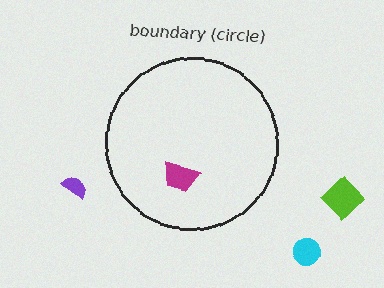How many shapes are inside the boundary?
1 inside, 3 outside.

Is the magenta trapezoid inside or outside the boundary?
Inside.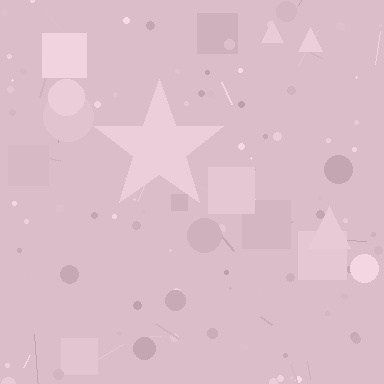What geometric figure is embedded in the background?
A star is embedded in the background.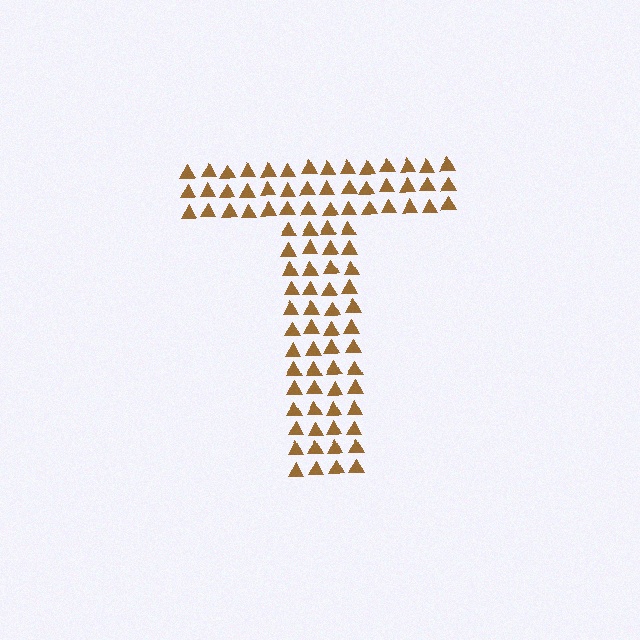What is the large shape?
The large shape is the letter T.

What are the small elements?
The small elements are triangles.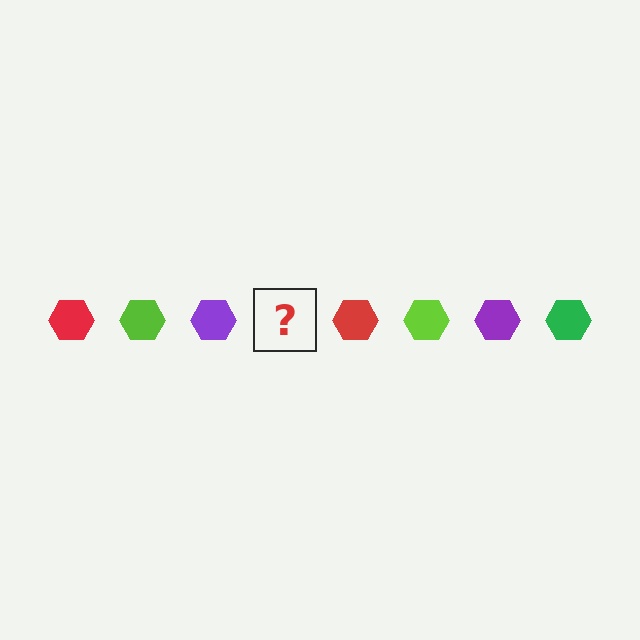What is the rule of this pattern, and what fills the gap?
The rule is that the pattern cycles through red, lime, purple, green hexagons. The gap should be filled with a green hexagon.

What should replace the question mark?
The question mark should be replaced with a green hexagon.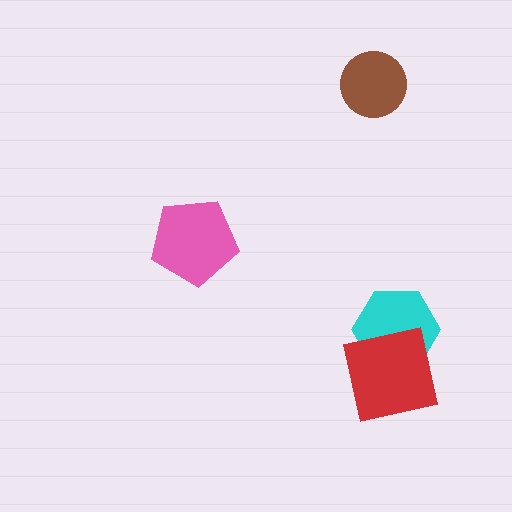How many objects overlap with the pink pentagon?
0 objects overlap with the pink pentagon.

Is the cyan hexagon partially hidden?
Yes, it is partially covered by another shape.